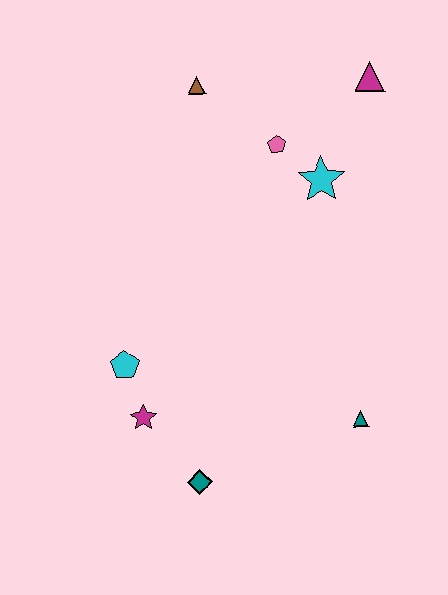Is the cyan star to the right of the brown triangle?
Yes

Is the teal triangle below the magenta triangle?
Yes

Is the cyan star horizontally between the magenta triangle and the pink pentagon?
Yes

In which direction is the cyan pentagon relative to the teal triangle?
The cyan pentagon is to the left of the teal triangle.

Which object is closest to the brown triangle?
The pink pentagon is closest to the brown triangle.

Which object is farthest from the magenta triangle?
The teal diamond is farthest from the magenta triangle.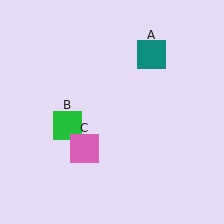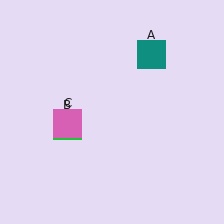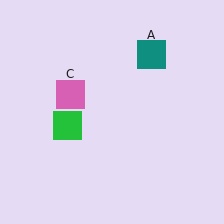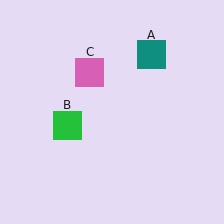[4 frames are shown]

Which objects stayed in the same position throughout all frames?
Teal square (object A) and green square (object B) remained stationary.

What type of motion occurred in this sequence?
The pink square (object C) rotated clockwise around the center of the scene.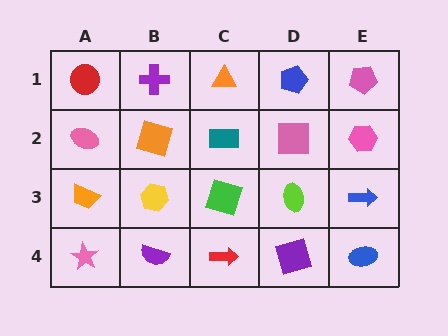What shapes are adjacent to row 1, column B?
An orange square (row 2, column B), a red circle (row 1, column A), an orange triangle (row 1, column C).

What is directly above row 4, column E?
A blue arrow.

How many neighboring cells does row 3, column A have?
3.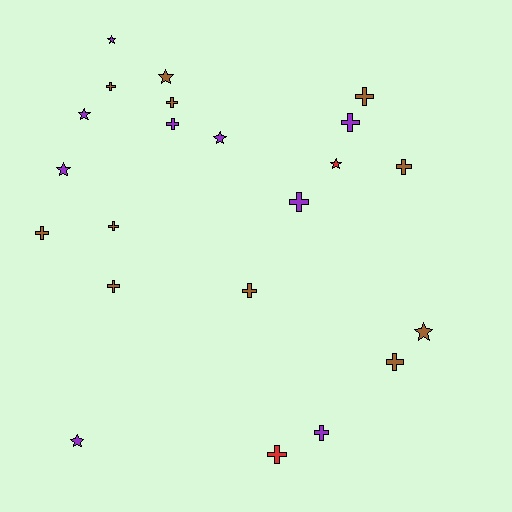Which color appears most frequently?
Brown, with 11 objects.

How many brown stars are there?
There are 2 brown stars.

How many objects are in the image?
There are 22 objects.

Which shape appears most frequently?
Cross, with 14 objects.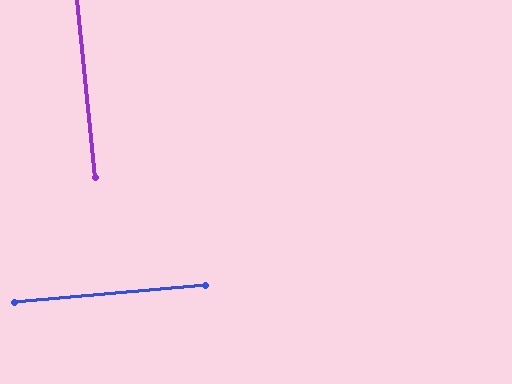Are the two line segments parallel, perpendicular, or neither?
Perpendicular — they meet at approximately 89°.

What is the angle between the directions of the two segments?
Approximately 89 degrees.